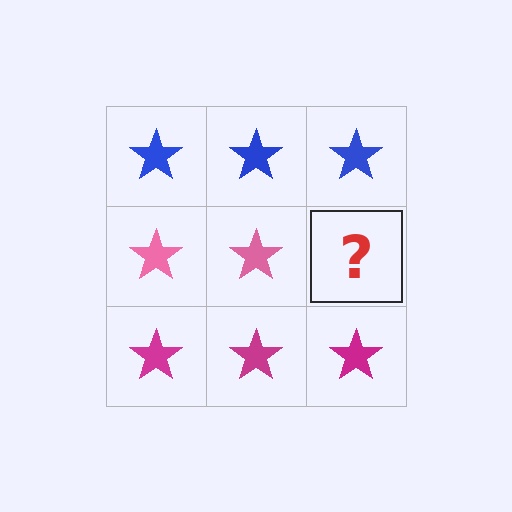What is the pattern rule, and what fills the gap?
The rule is that each row has a consistent color. The gap should be filled with a pink star.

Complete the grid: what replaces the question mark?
The question mark should be replaced with a pink star.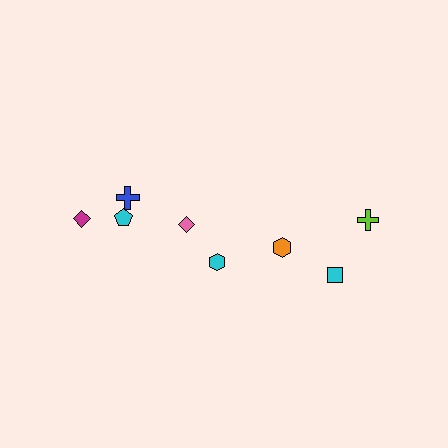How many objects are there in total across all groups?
There are 8 objects.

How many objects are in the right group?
There are 3 objects.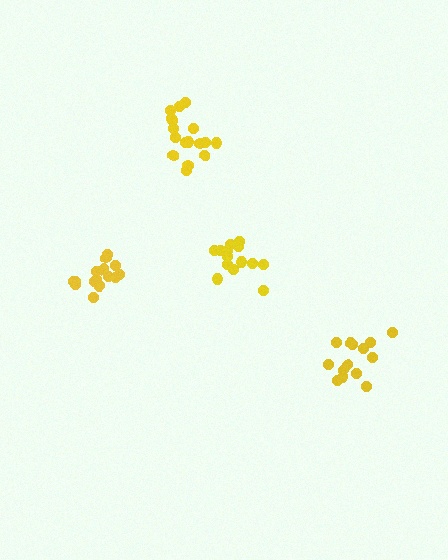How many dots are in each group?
Group 1: 14 dots, Group 2: 17 dots, Group 3: 16 dots, Group 4: 14 dots (61 total).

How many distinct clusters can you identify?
There are 4 distinct clusters.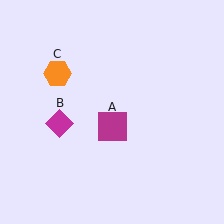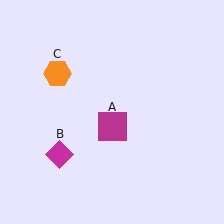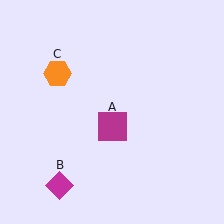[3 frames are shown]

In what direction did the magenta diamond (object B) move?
The magenta diamond (object B) moved down.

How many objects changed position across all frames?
1 object changed position: magenta diamond (object B).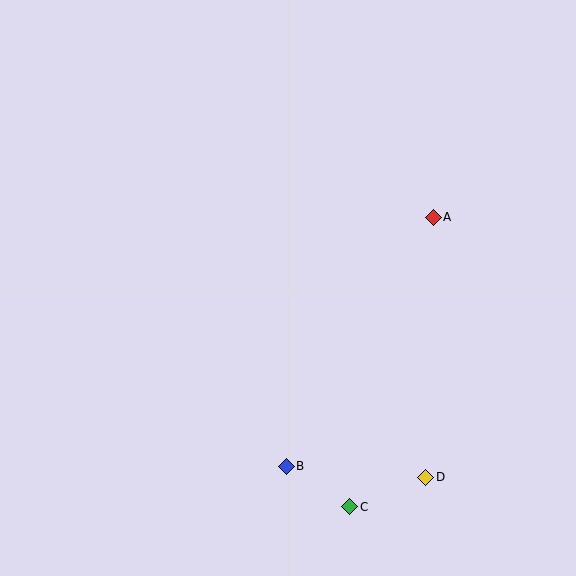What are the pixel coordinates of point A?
Point A is at (433, 217).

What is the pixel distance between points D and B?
The distance between D and B is 140 pixels.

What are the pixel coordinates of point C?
Point C is at (350, 507).